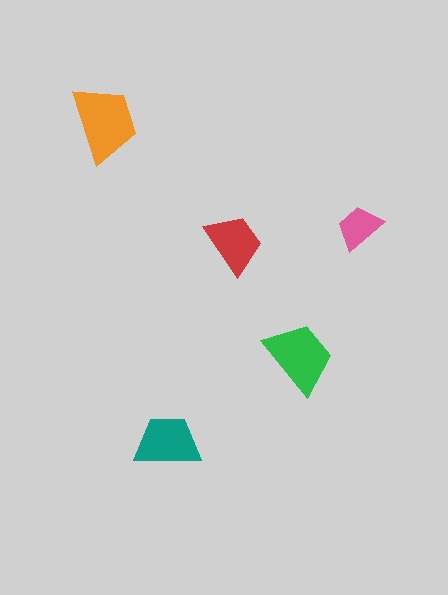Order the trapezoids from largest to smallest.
the orange one, the green one, the teal one, the red one, the pink one.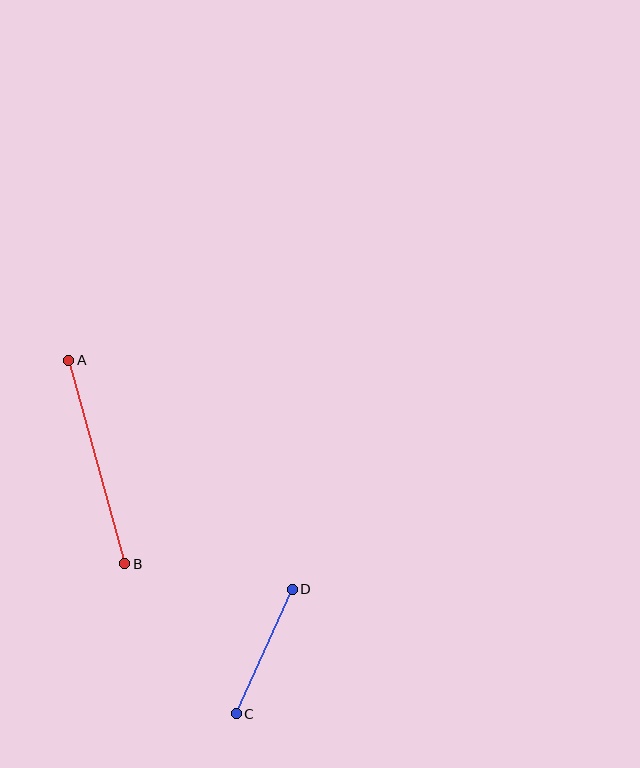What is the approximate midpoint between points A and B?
The midpoint is at approximately (97, 462) pixels.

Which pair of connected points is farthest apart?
Points A and B are farthest apart.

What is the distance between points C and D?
The distance is approximately 136 pixels.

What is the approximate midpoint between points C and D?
The midpoint is at approximately (264, 652) pixels.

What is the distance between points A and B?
The distance is approximately 211 pixels.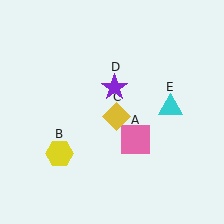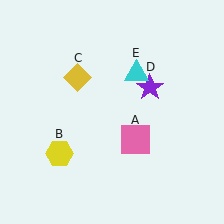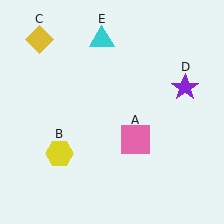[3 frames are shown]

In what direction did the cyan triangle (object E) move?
The cyan triangle (object E) moved up and to the left.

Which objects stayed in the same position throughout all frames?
Pink square (object A) and yellow hexagon (object B) remained stationary.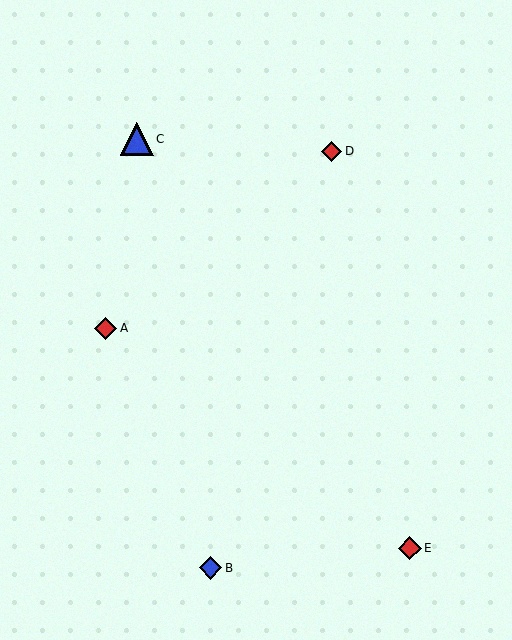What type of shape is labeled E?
Shape E is a red diamond.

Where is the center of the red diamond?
The center of the red diamond is at (410, 548).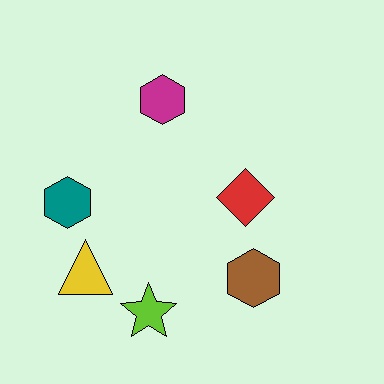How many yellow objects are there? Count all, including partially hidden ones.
There is 1 yellow object.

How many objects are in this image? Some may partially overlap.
There are 6 objects.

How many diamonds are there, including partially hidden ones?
There is 1 diamond.